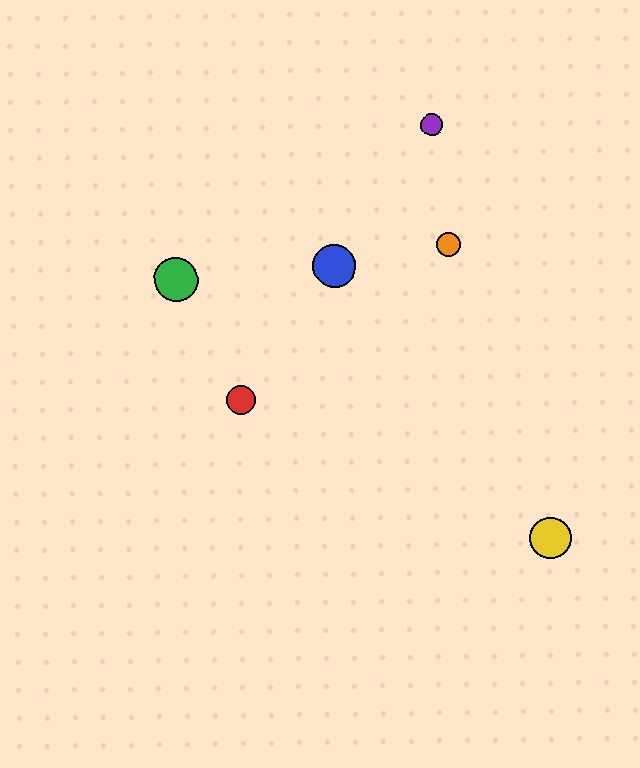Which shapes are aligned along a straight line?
The red circle, the blue circle, the purple circle are aligned along a straight line.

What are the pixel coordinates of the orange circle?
The orange circle is at (448, 245).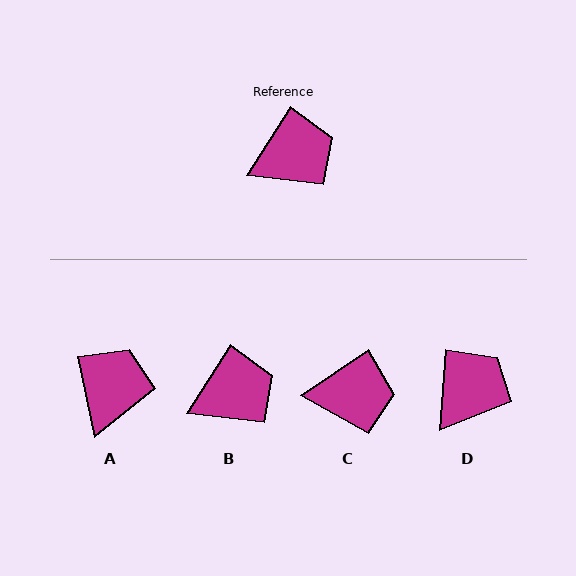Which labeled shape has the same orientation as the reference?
B.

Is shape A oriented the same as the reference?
No, it is off by about 44 degrees.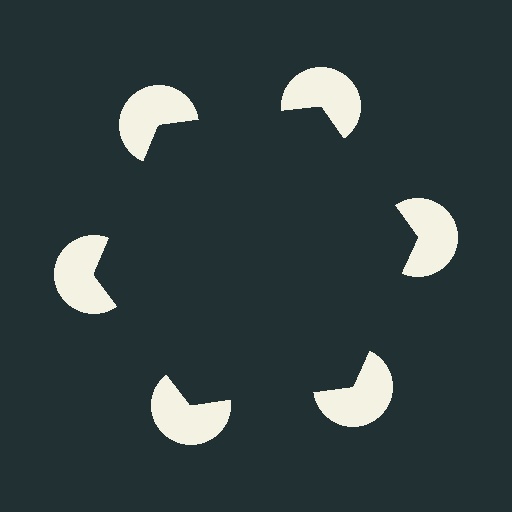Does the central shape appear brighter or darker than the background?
It typically appears slightly darker than the background, even though no actual brightness change is drawn.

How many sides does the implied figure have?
6 sides.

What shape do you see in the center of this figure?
An illusory hexagon — its edges are inferred from the aligned wedge cuts in the pac-man discs, not physically drawn.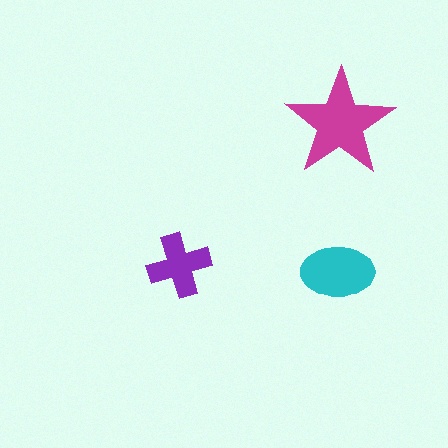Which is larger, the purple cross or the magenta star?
The magenta star.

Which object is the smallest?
The purple cross.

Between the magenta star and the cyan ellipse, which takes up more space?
The magenta star.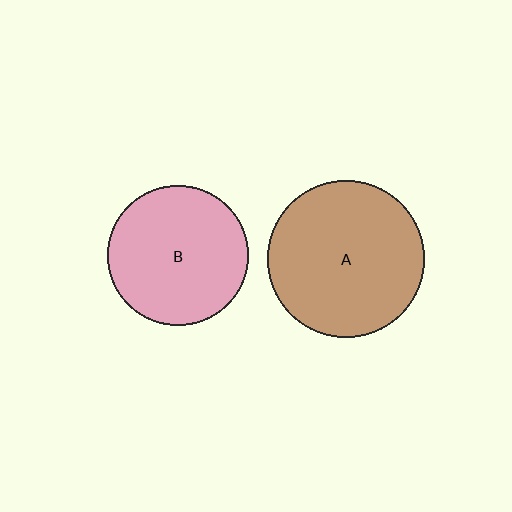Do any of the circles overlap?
No, none of the circles overlap.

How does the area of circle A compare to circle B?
Approximately 1.3 times.